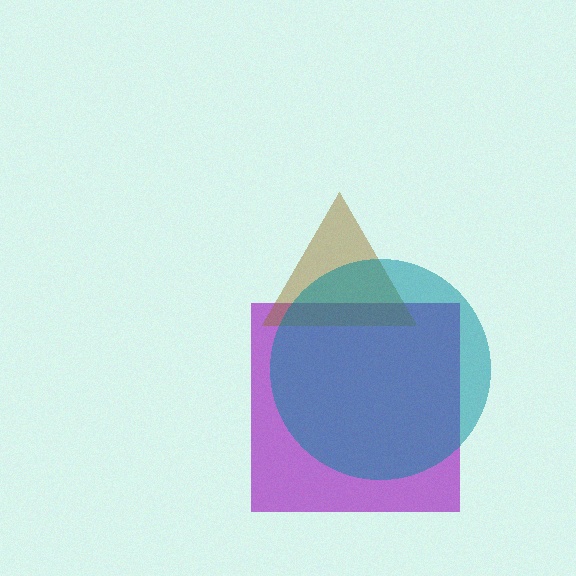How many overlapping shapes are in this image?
There are 3 overlapping shapes in the image.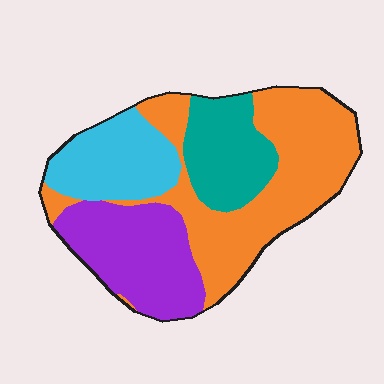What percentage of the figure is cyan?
Cyan takes up about one sixth (1/6) of the figure.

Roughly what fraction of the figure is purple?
Purple covers about 25% of the figure.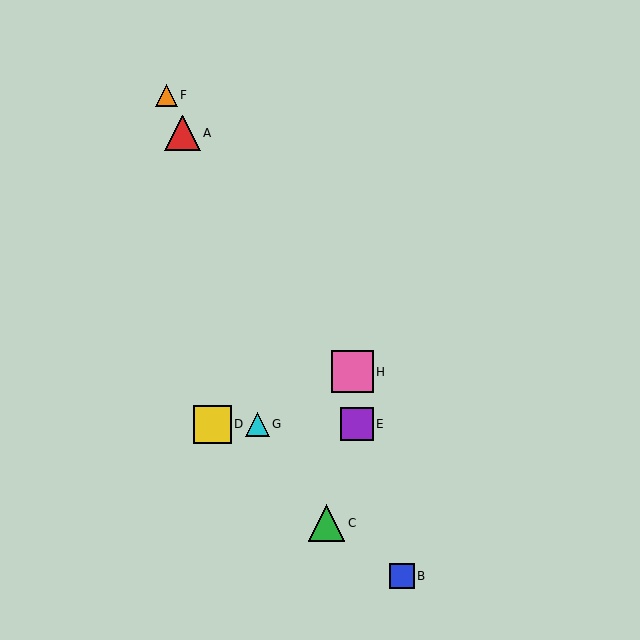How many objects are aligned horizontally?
3 objects (D, E, G) are aligned horizontally.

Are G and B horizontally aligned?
No, G is at y≈424 and B is at y≈576.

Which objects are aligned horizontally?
Objects D, E, G are aligned horizontally.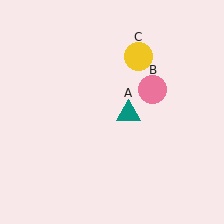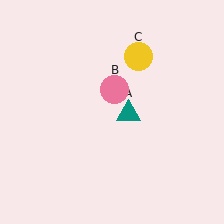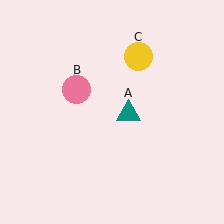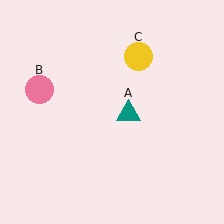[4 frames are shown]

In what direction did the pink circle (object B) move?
The pink circle (object B) moved left.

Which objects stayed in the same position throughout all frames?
Teal triangle (object A) and yellow circle (object C) remained stationary.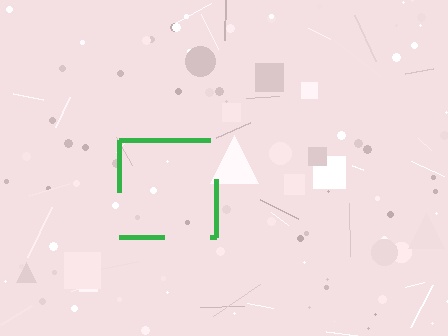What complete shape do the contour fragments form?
The contour fragments form a square.